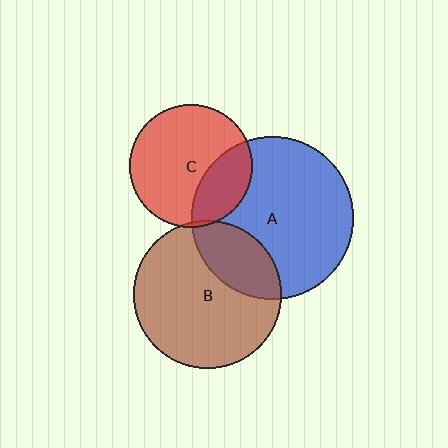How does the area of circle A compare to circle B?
Approximately 1.2 times.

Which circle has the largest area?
Circle A (blue).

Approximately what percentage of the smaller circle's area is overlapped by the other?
Approximately 25%.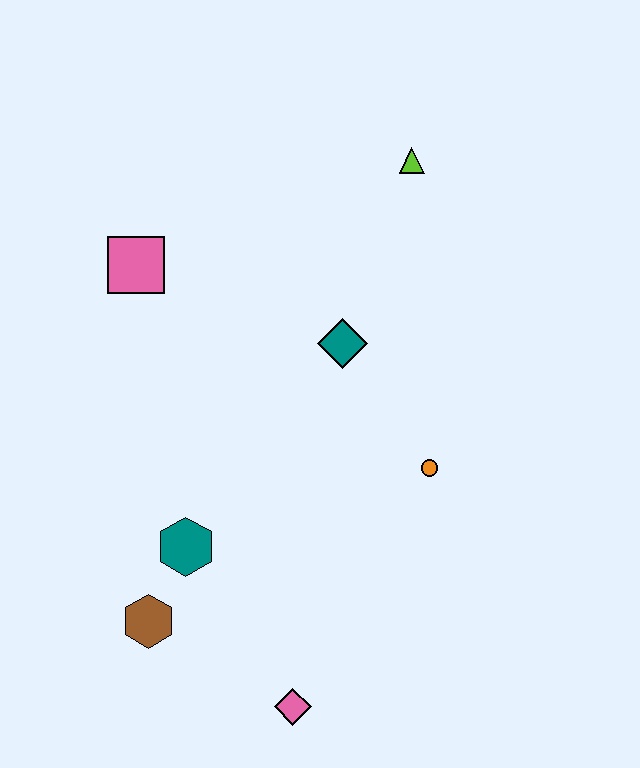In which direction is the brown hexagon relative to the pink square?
The brown hexagon is below the pink square.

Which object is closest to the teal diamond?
The orange circle is closest to the teal diamond.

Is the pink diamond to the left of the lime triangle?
Yes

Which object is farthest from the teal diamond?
The pink diamond is farthest from the teal diamond.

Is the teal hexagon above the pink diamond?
Yes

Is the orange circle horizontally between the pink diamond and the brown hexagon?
No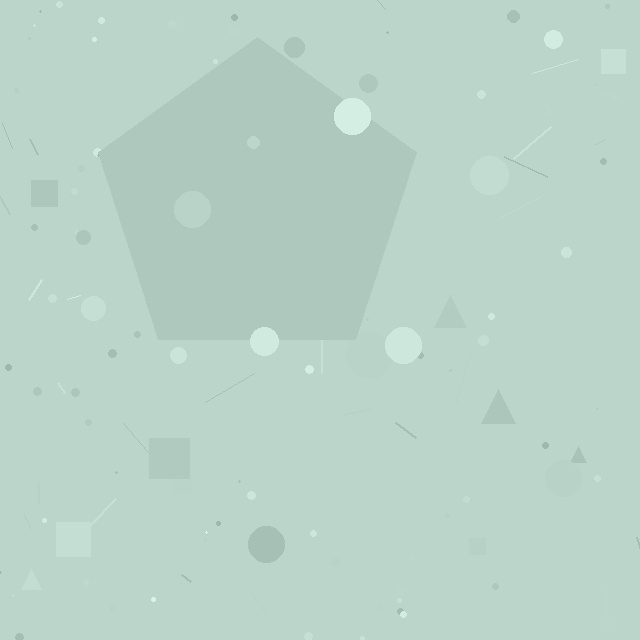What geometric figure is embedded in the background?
A pentagon is embedded in the background.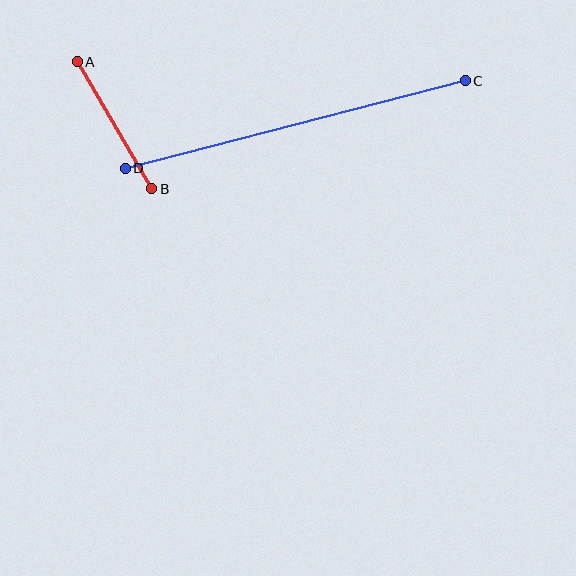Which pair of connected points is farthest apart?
Points C and D are farthest apart.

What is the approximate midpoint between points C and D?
The midpoint is at approximately (295, 125) pixels.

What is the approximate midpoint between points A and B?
The midpoint is at approximately (114, 125) pixels.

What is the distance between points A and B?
The distance is approximately 147 pixels.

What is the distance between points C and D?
The distance is approximately 351 pixels.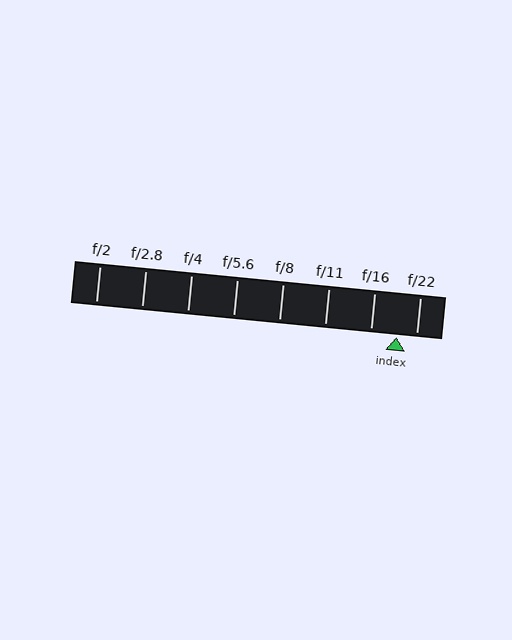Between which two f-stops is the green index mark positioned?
The index mark is between f/16 and f/22.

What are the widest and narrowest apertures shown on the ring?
The widest aperture shown is f/2 and the narrowest is f/22.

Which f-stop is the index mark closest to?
The index mark is closest to f/22.